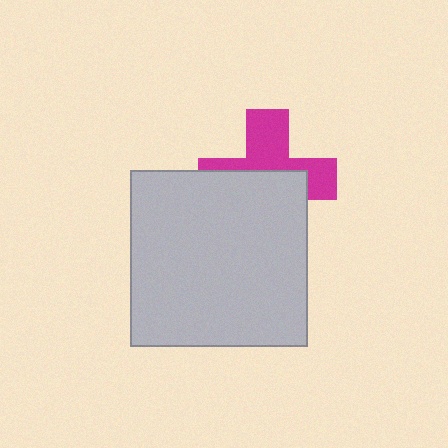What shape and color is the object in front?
The object in front is a light gray square.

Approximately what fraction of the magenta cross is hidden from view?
Roughly 54% of the magenta cross is hidden behind the light gray square.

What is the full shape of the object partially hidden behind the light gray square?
The partially hidden object is a magenta cross.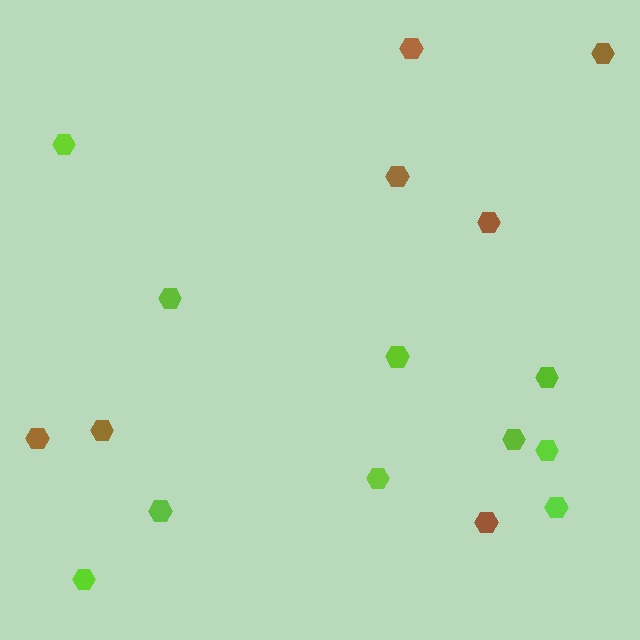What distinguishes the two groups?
There are 2 groups: one group of brown hexagons (7) and one group of lime hexagons (10).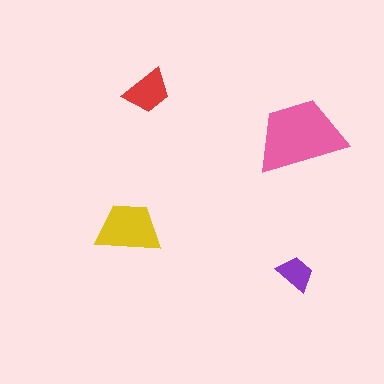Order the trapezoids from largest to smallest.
the pink one, the yellow one, the red one, the purple one.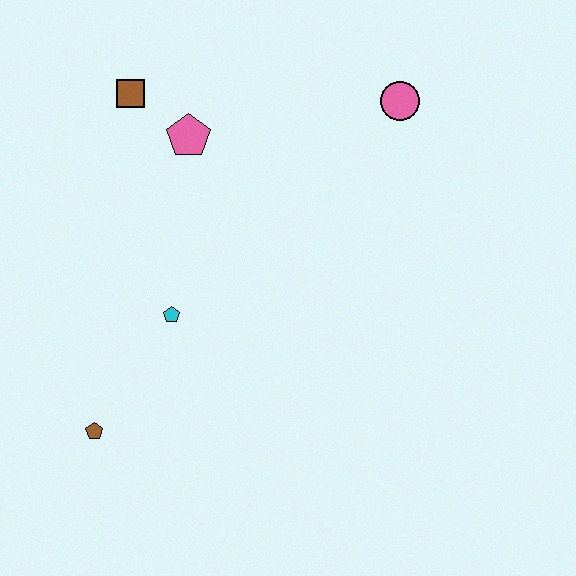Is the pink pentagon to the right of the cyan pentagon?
Yes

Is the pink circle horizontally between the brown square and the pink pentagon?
No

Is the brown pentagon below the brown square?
Yes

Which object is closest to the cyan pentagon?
The brown pentagon is closest to the cyan pentagon.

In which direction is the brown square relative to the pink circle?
The brown square is to the left of the pink circle.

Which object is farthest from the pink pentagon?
The brown pentagon is farthest from the pink pentagon.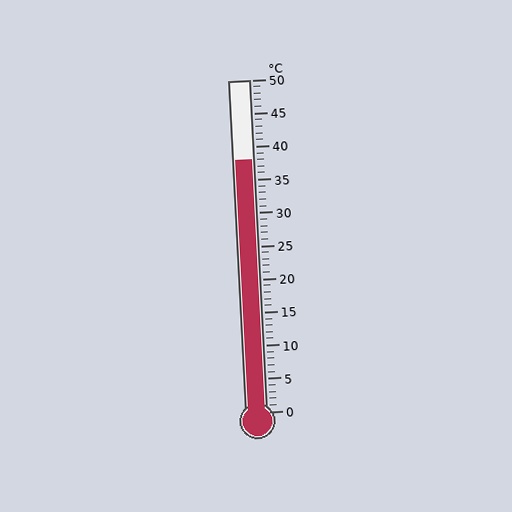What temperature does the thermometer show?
The thermometer shows approximately 38°C.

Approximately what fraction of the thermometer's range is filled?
The thermometer is filled to approximately 75% of its range.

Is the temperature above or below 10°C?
The temperature is above 10°C.